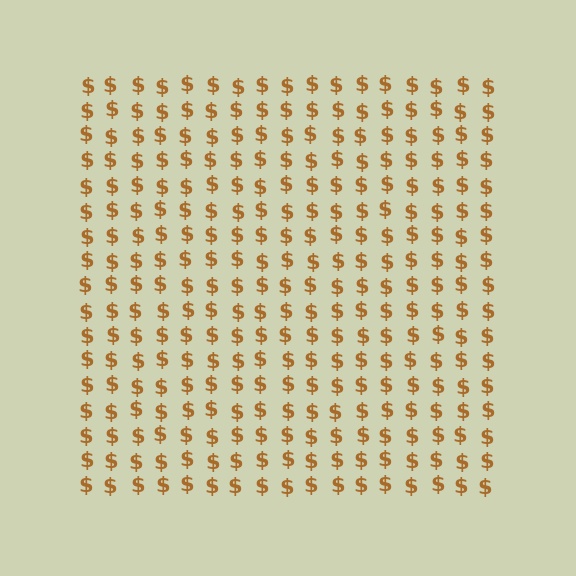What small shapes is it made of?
It is made of small dollar signs.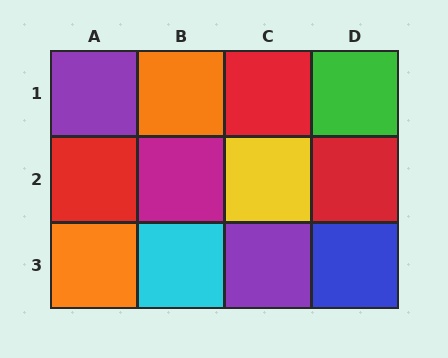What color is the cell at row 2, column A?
Red.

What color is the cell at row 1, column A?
Purple.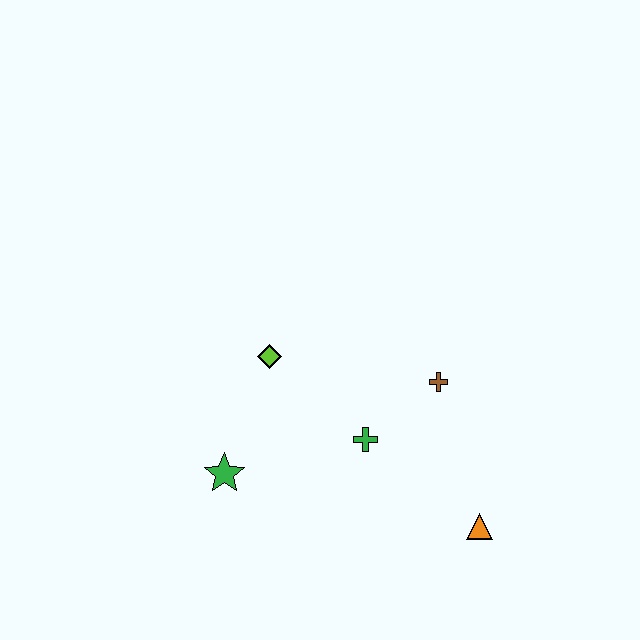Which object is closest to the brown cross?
The green cross is closest to the brown cross.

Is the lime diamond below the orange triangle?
No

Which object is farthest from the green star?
The orange triangle is farthest from the green star.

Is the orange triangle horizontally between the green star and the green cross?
No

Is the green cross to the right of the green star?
Yes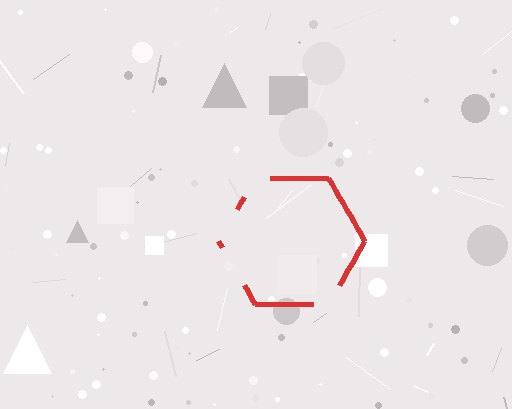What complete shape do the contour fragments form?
The contour fragments form a hexagon.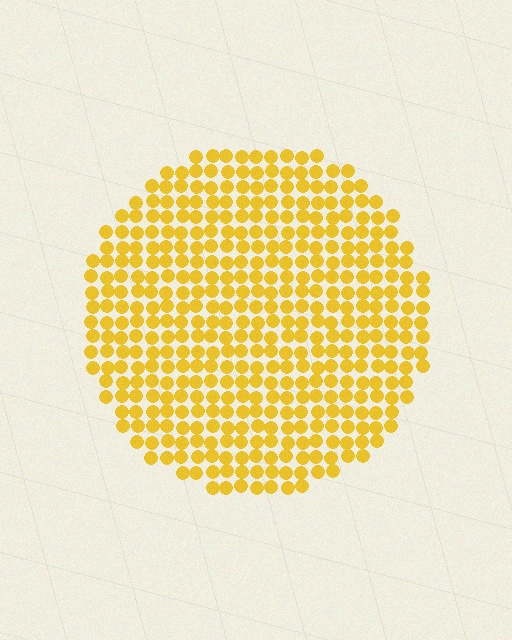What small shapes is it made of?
It is made of small circles.